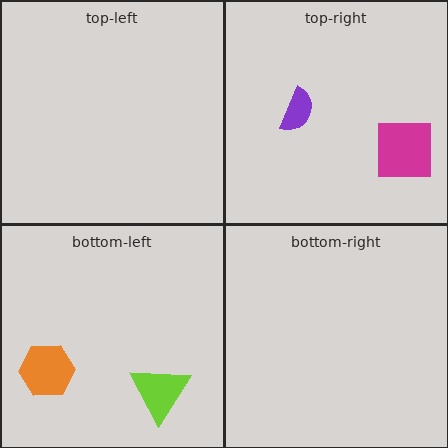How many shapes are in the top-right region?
2.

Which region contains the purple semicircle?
The top-right region.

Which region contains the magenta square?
The top-right region.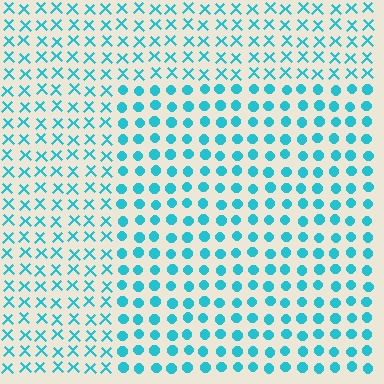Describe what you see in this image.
The image is filled with small cyan elements arranged in a uniform grid. A rectangle-shaped region contains circles, while the surrounding area contains X marks. The boundary is defined purely by the change in element shape.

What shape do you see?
I see a rectangle.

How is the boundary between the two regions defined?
The boundary is defined by a change in element shape: circles inside vs. X marks outside. All elements share the same color and spacing.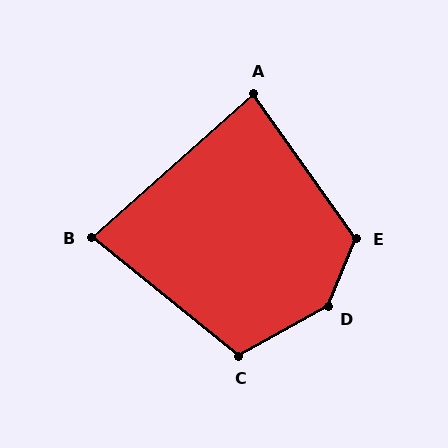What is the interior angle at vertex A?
Approximately 84 degrees (acute).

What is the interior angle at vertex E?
Approximately 122 degrees (obtuse).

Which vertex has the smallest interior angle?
B, at approximately 80 degrees.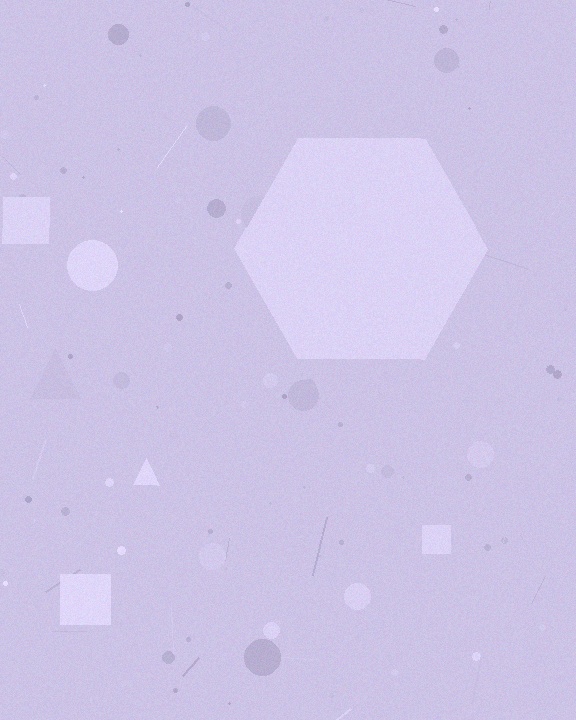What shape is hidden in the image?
A hexagon is hidden in the image.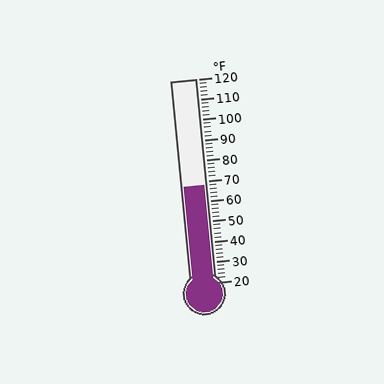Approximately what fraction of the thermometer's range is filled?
The thermometer is filled to approximately 50% of its range.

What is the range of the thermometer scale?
The thermometer scale ranges from 20°F to 120°F.